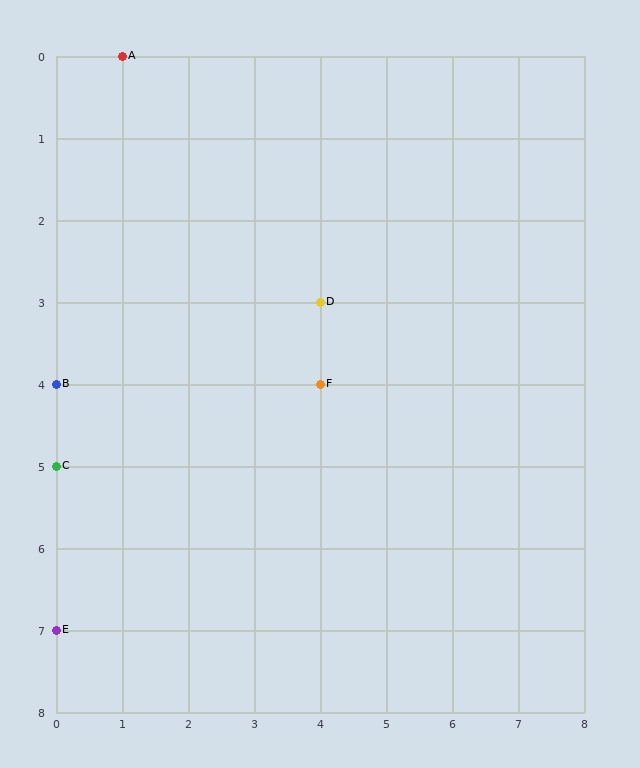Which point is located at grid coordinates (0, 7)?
Point E is at (0, 7).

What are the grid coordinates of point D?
Point D is at grid coordinates (4, 3).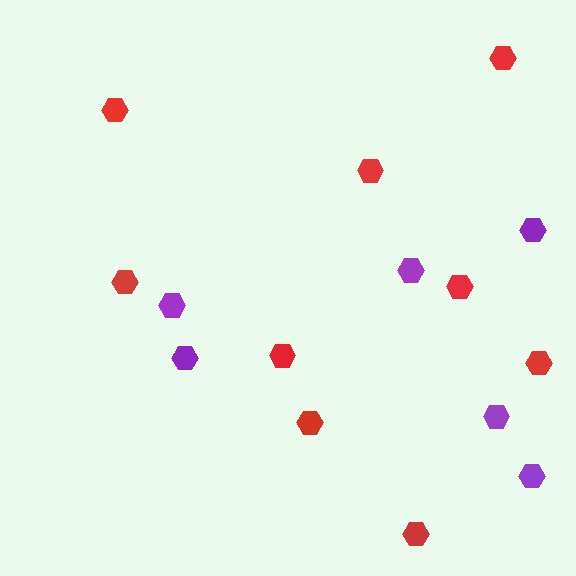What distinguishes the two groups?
There are 2 groups: one group of purple hexagons (6) and one group of red hexagons (9).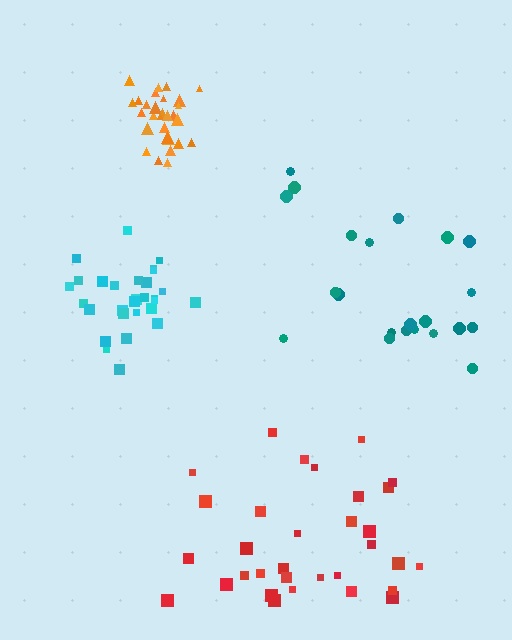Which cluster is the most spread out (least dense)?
Teal.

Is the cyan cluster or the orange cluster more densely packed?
Orange.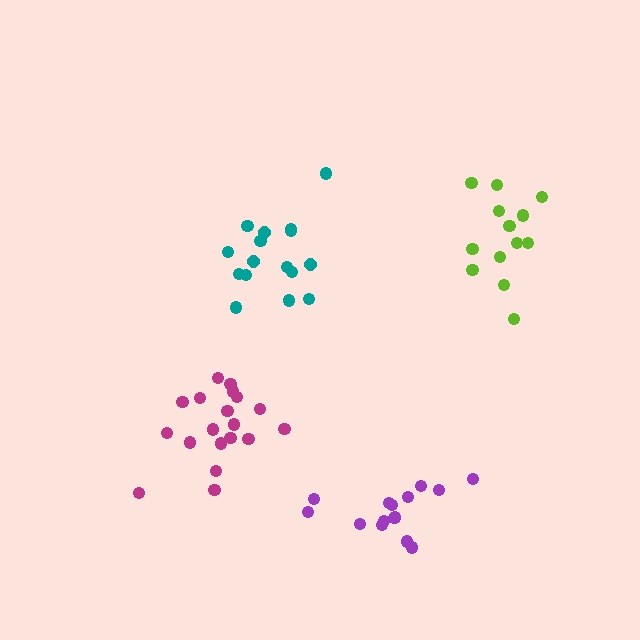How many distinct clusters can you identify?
There are 4 distinct clusters.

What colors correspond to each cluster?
The clusters are colored: magenta, purple, teal, lime.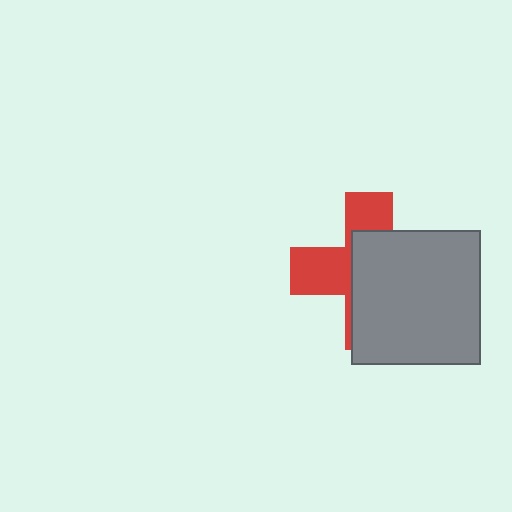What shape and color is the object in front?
The object in front is a gray rectangle.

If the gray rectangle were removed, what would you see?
You would see the complete red cross.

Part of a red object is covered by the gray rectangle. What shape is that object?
It is a cross.